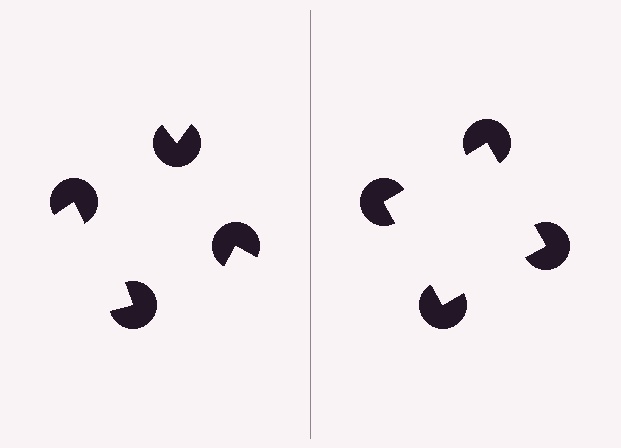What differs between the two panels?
The pac-man discs are positioned identically on both sides; only the wedge orientations differ. On the right they align to a square; on the left they are misaligned.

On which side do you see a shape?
An illusory square appears on the right side. On the left side the wedge cuts are rotated, so no coherent shape forms.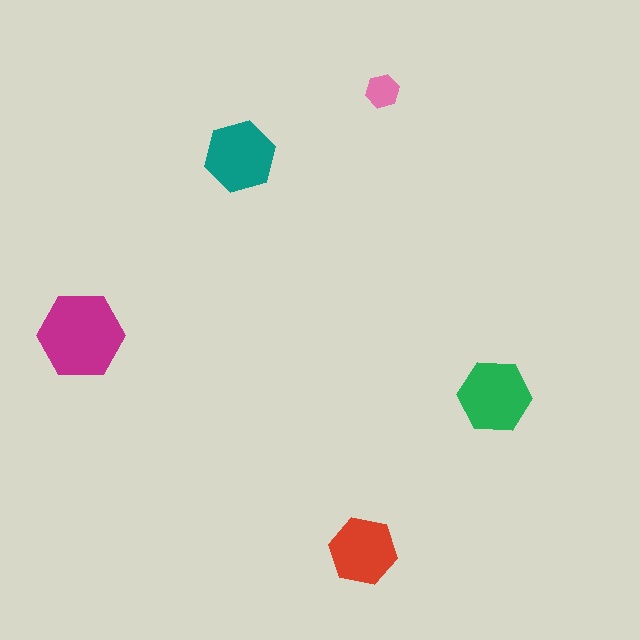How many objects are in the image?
There are 5 objects in the image.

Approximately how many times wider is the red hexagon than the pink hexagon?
About 2 times wider.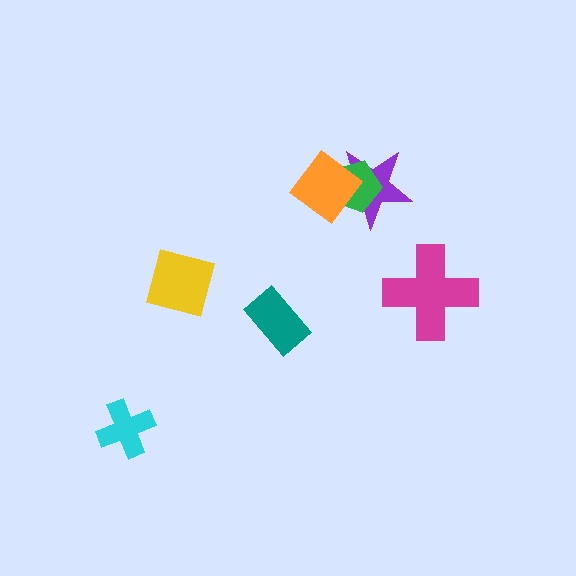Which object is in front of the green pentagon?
The orange diamond is in front of the green pentagon.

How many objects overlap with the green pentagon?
2 objects overlap with the green pentagon.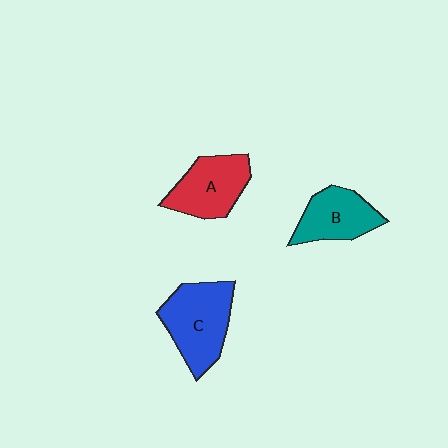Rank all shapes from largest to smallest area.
From largest to smallest: C (blue), A (red), B (teal).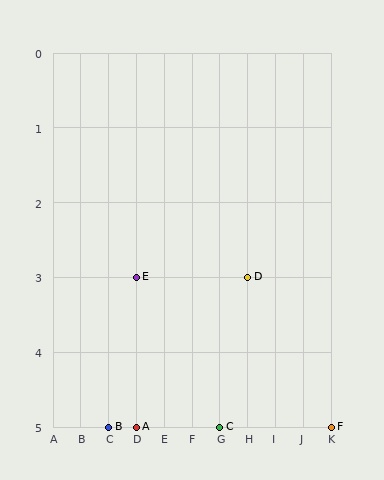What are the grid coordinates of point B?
Point B is at grid coordinates (C, 5).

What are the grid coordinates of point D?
Point D is at grid coordinates (H, 3).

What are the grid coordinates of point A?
Point A is at grid coordinates (D, 5).